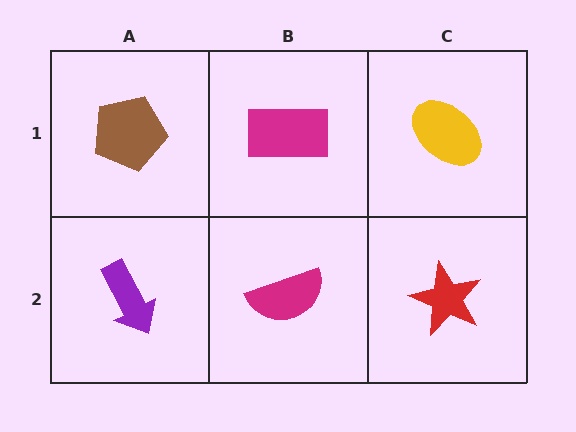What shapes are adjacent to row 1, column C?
A red star (row 2, column C), a magenta rectangle (row 1, column B).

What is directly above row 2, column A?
A brown pentagon.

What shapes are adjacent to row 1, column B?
A magenta semicircle (row 2, column B), a brown pentagon (row 1, column A), a yellow ellipse (row 1, column C).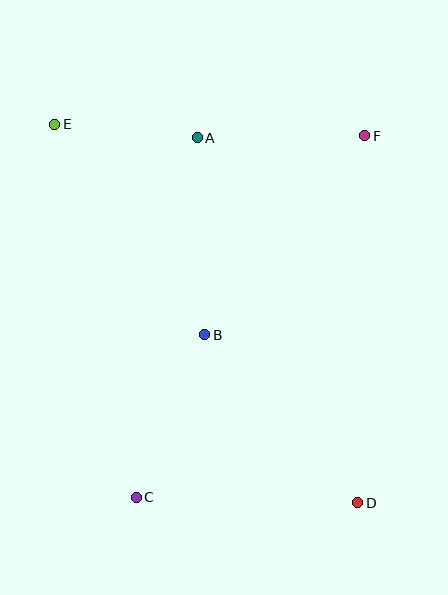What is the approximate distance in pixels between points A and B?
The distance between A and B is approximately 197 pixels.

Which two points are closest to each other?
Points A and E are closest to each other.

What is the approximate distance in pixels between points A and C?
The distance between A and C is approximately 365 pixels.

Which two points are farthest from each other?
Points D and E are farthest from each other.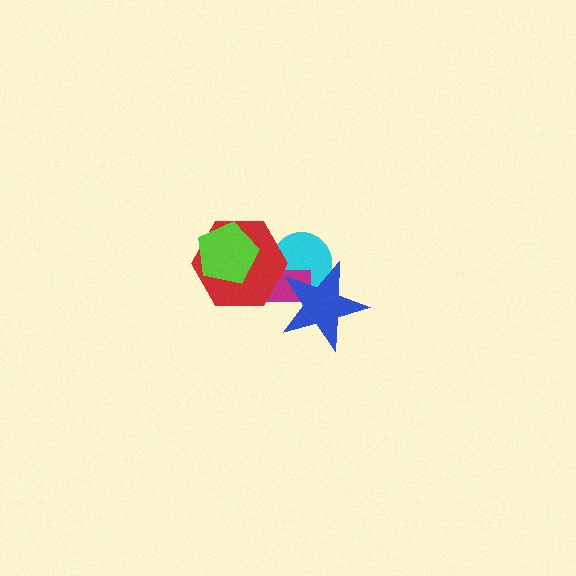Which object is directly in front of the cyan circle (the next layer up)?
The magenta rectangle is directly in front of the cyan circle.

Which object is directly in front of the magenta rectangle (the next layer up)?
The red hexagon is directly in front of the magenta rectangle.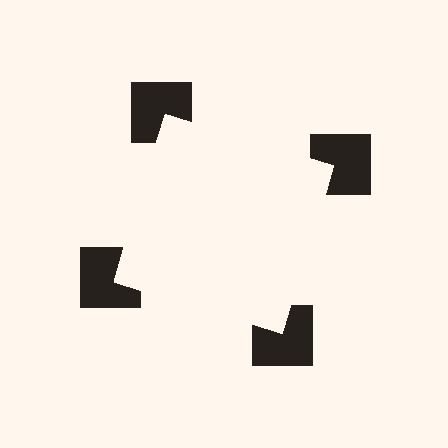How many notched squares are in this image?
There are 4 — one at each vertex of the illusory square.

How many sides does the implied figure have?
4 sides.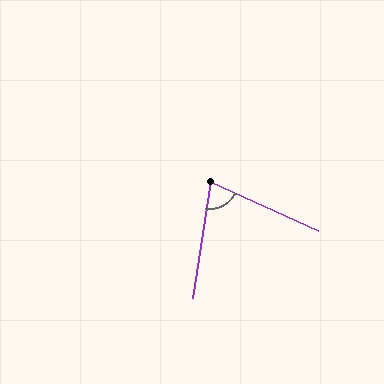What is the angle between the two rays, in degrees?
Approximately 74 degrees.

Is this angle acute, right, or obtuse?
It is acute.